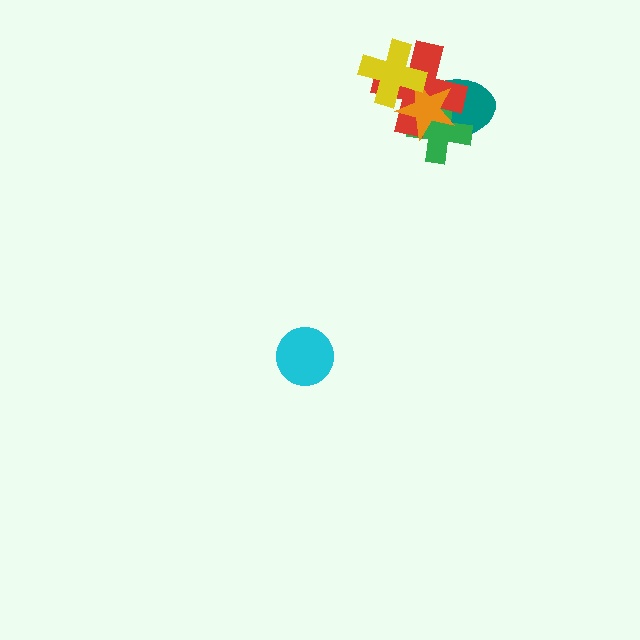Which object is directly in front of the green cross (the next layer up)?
The red cross is directly in front of the green cross.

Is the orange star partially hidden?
Yes, it is partially covered by another shape.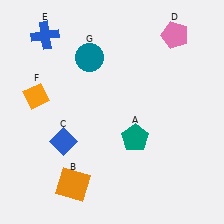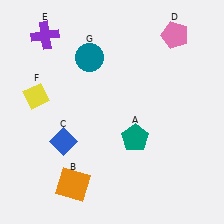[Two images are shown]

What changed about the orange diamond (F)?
In Image 1, F is orange. In Image 2, it changed to yellow.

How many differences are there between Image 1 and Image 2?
There are 2 differences between the two images.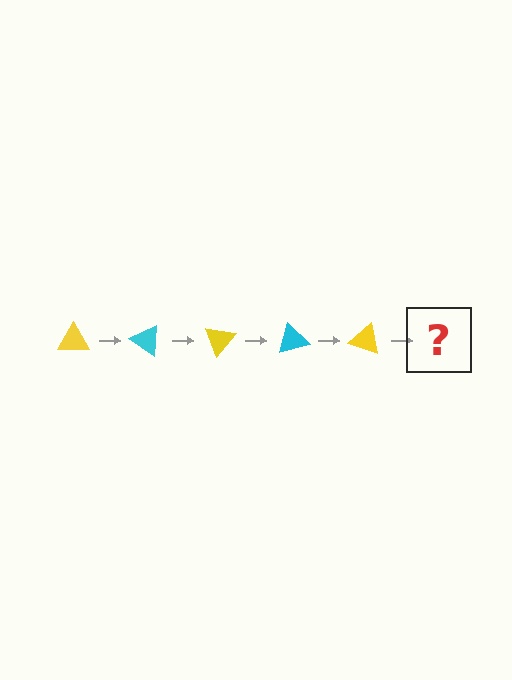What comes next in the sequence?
The next element should be a cyan triangle, rotated 175 degrees from the start.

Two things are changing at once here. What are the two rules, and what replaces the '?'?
The two rules are that it rotates 35 degrees each step and the color cycles through yellow and cyan. The '?' should be a cyan triangle, rotated 175 degrees from the start.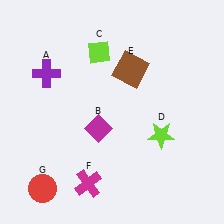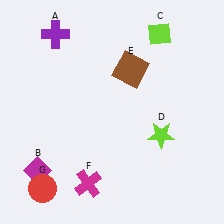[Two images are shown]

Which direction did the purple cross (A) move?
The purple cross (A) moved up.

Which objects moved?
The objects that moved are: the purple cross (A), the magenta diamond (B), the lime diamond (C).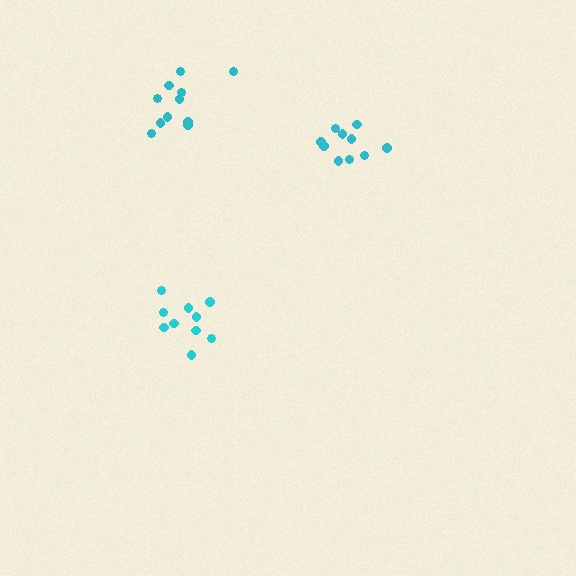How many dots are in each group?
Group 1: 10 dots, Group 2: 10 dots, Group 3: 11 dots (31 total).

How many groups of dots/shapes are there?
There are 3 groups.